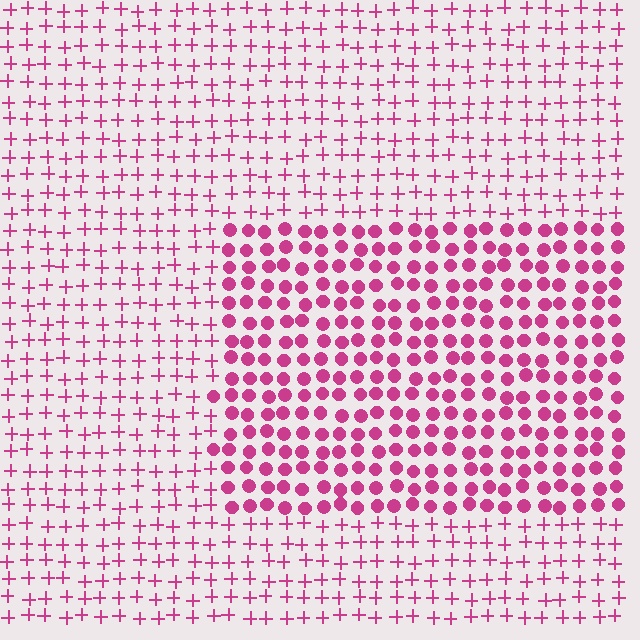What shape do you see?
I see a rectangle.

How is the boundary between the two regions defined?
The boundary is defined by a change in element shape: circles inside vs. plus signs outside. All elements share the same color and spacing.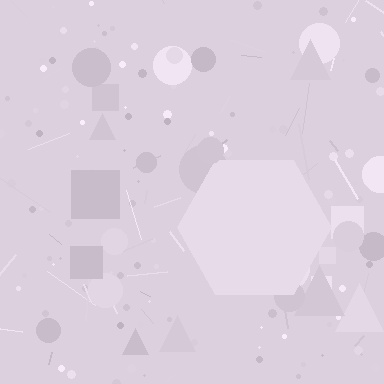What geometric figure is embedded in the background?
A hexagon is embedded in the background.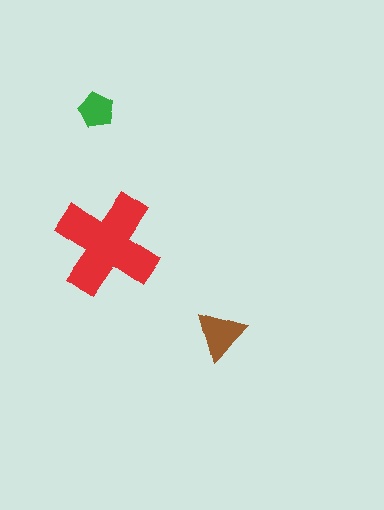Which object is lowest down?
The brown triangle is bottommost.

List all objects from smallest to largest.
The green pentagon, the brown triangle, the red cross.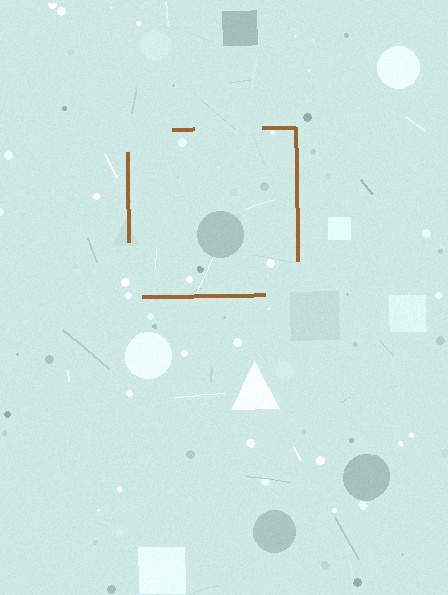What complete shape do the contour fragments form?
The contour fragments form a square.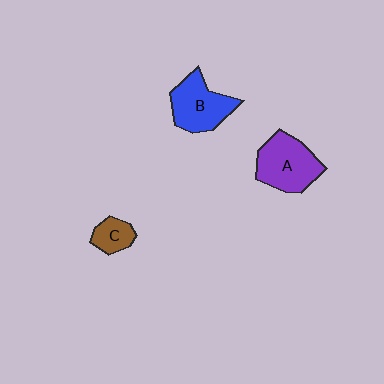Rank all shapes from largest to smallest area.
From largest to smallest: A (purple), B (blue), C (brown).